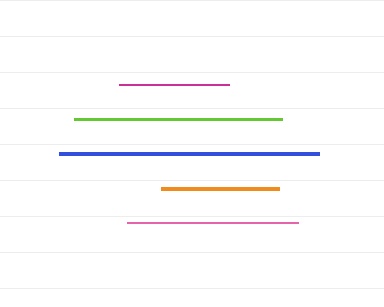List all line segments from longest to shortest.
From longest to shortest: blue, lime, pink, orange, magenta.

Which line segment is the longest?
The blue line is the longest at approximately 260 pixels.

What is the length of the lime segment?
The lime segment is approximately 208 pixels long.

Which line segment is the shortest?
The magenta line is the shortest at approximately 110 pixels.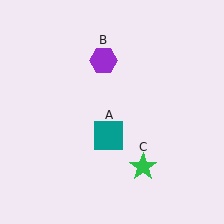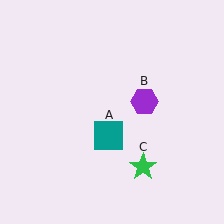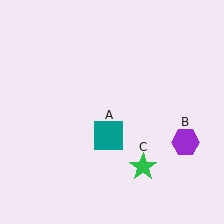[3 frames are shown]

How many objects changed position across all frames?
1 object changed position: purple hexagon (object B).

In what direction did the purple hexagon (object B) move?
The purple hexagon (object B) moved down and to the right.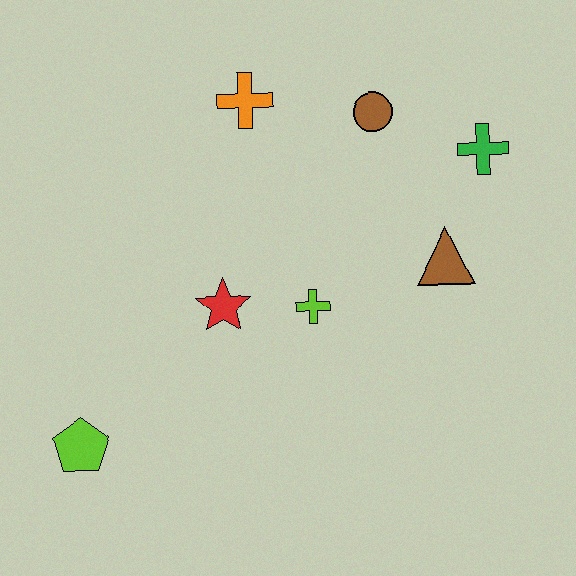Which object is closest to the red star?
The lime cross is closest to the red star.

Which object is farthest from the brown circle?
The lime pentagon is farthest from the brown circle.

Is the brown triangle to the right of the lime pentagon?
Yes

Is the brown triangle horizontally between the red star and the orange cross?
No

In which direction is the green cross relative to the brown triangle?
The green cross is above the brown triangle.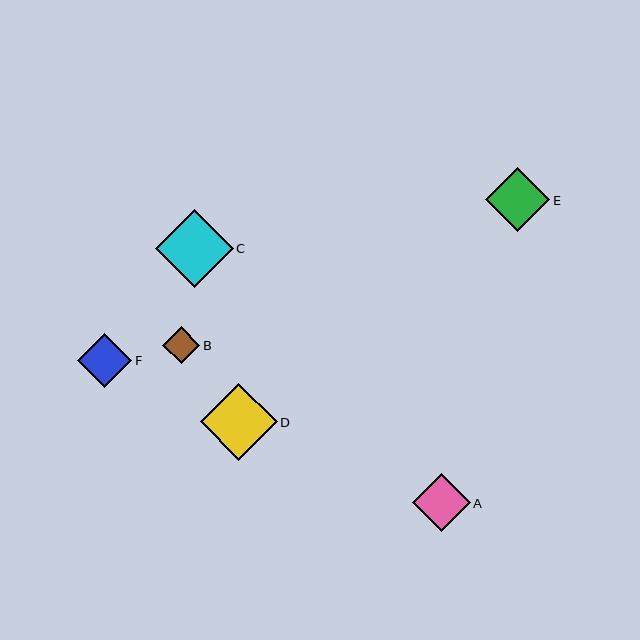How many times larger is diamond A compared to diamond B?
Diamond A is approximately 1.6 times the size of diamond B.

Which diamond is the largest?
Diamond C is the largest with a size of approximately 78 pixels.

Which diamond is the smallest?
Diamond B is the smallest with a size of approximately 37 pixels.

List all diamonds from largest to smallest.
From largest to smallest: C, D, E, A, F, B.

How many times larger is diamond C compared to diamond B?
Diamond C is approximately 2.1 times the size of diamond B.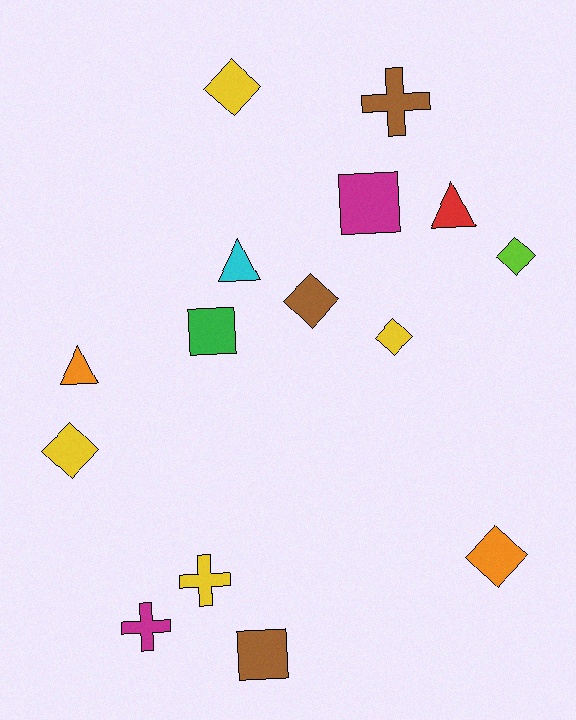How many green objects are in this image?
There is 1 green object.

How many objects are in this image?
There are 15 objects.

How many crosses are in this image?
There are 3 crosses.